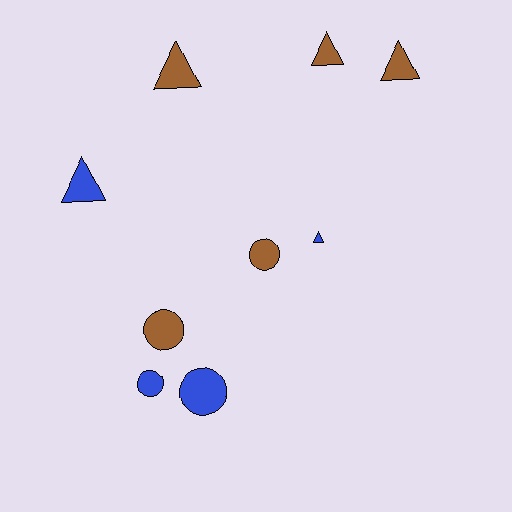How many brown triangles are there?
There are 3 brown triangles.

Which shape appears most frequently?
Triangle, with 5 objects.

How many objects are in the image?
There are 9 objects.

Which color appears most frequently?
Brown, with 5 objects.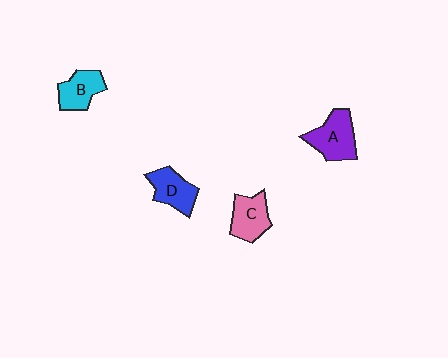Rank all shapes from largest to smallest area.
From largest to smallest: A (purple), D (blue), C (pink), B (cyan).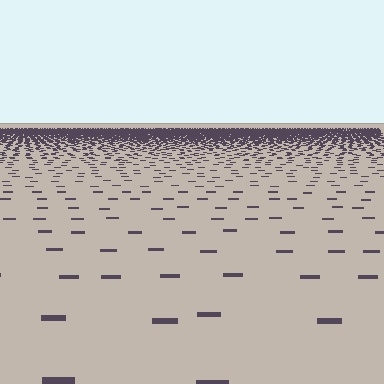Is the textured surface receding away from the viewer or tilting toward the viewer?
The surface is receding away from the viewer. Texture elements get smaller and denser toward the top.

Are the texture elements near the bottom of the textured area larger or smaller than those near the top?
Larger. Near the bottom, elements are closer to the viewer and appear at a bigger on-screen size.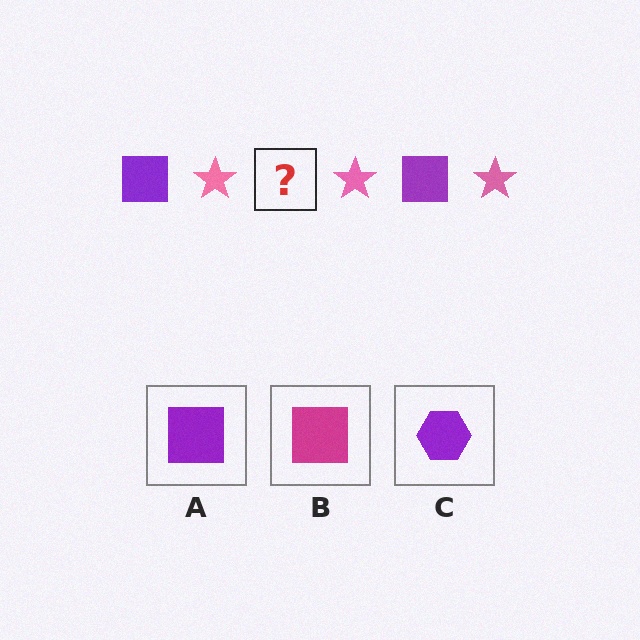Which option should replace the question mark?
Option A.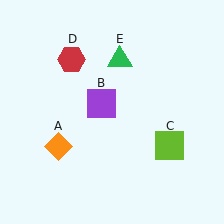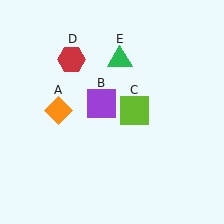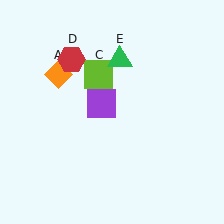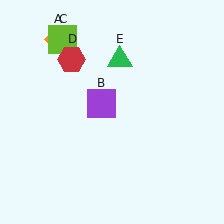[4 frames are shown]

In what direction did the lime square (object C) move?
The lime square (object C) moved up and to the left.